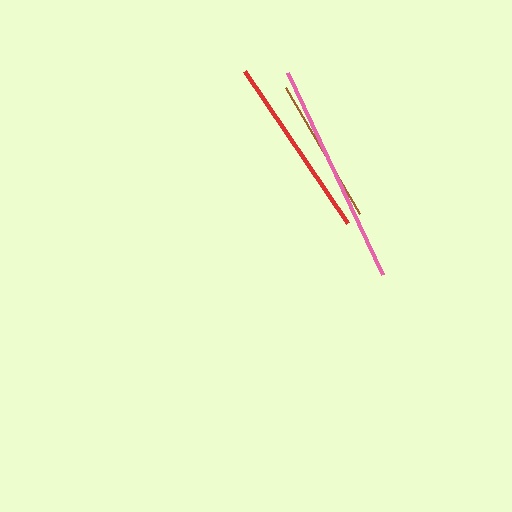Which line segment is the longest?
The pink line is the longest at approximately 224 pixels.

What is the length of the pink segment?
The pink segment is approximately 224 pixels long.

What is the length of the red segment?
The red segment is approximately 183 pixels long.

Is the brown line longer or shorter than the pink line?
The pink line is longer than the brown line.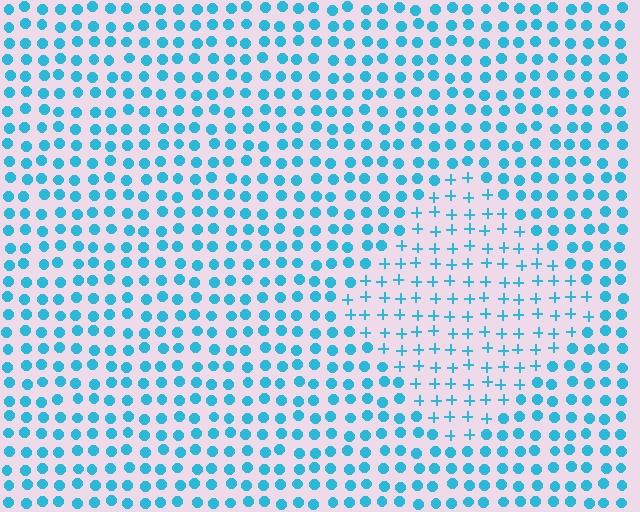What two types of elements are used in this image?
The image uses plus signs inside the diamond region and circles outside it.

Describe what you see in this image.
The image is filled with small cyan elements arranged in a uniform grid. A diamond-shaped region contains plus signs, while the surrounding area contains circles. The boundary is defined purely by the change in element shape.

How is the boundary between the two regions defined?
The boundary is defined by a change in element shape: plus signs inside vs. circles outside. All elements share the same color and spacing.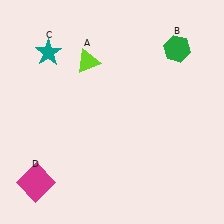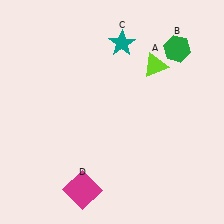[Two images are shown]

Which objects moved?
The objects that moved are: the lime triangle (A), the teal star (C), the magenta square (D).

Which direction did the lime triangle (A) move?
The lime triangle (A) moved right.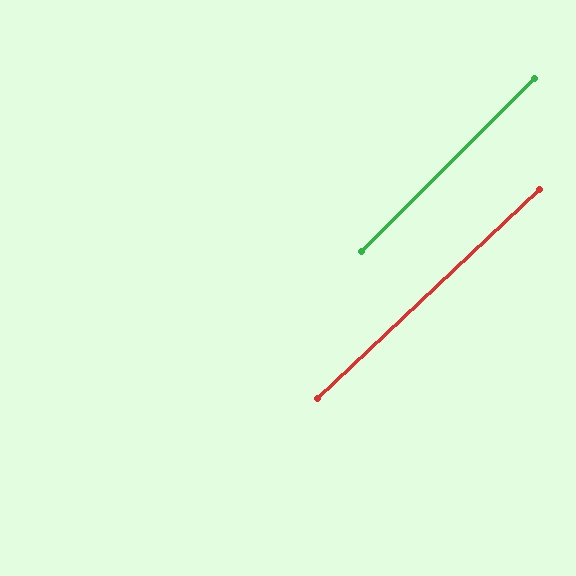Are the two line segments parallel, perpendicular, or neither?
Parallel — their directions differ by only 1.8°.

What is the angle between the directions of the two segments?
Approximately 2 degrees.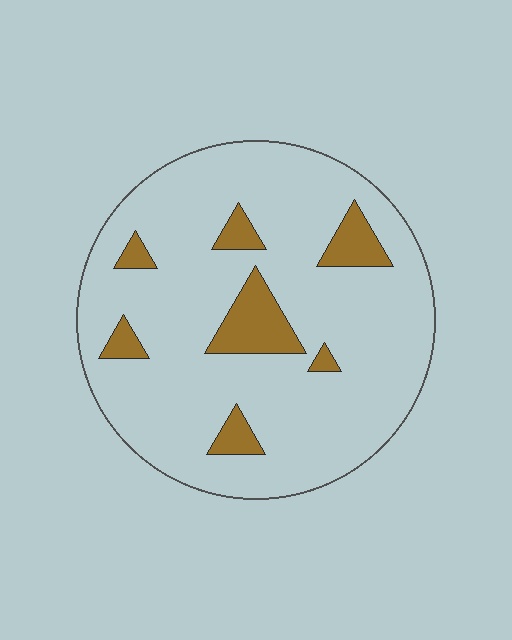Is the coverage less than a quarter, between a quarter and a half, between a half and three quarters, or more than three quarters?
Less than a quarter.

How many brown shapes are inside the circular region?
7.